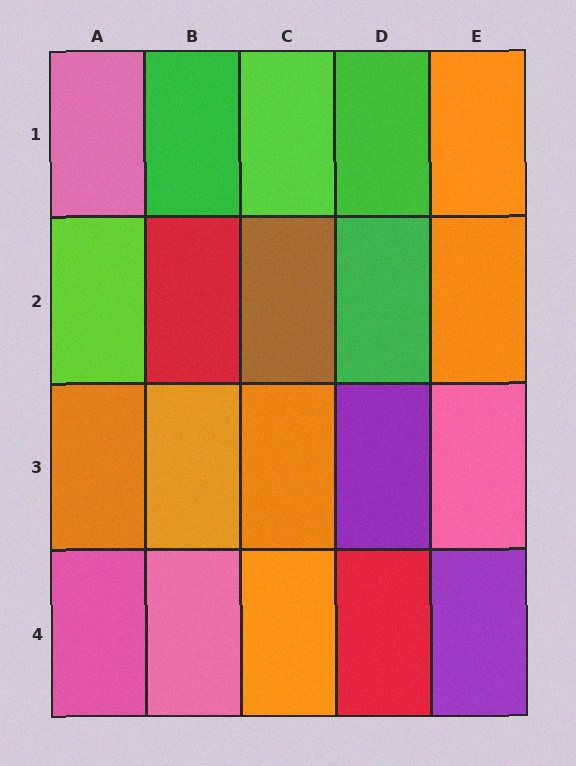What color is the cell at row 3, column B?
Orange.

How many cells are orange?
6 cells are orange.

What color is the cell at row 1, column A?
Pink.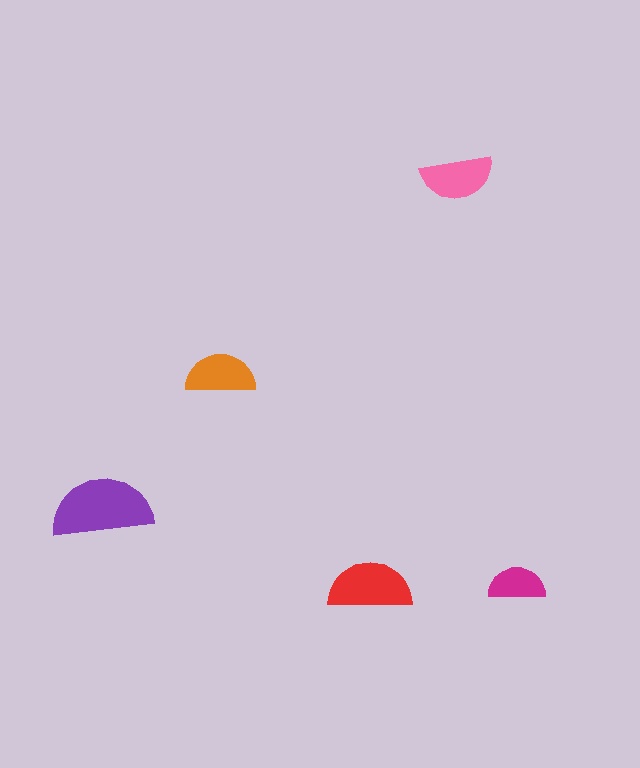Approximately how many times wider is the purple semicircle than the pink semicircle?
About 1.5 times wider.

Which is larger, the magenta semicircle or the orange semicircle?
The orange one.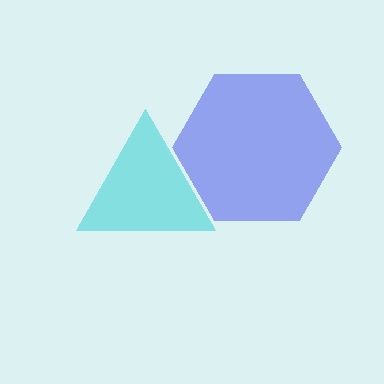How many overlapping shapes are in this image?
There are 2 overlapping shapes in the image.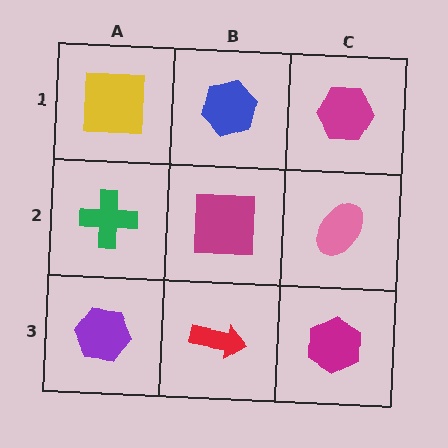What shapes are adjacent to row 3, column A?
A green cross (row 2, column A), a red arrow (row 3, column B).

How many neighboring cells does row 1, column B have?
3.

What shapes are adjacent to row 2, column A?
A yellow square (row 1, column A), a purple hexagon (row 3, column A), a magenta square (row 2, column B).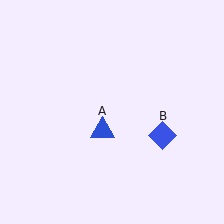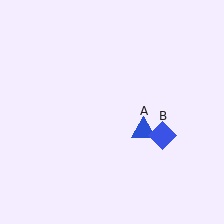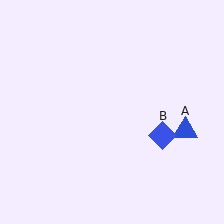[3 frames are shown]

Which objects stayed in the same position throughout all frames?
Blue diamond (object B) remained stationary.